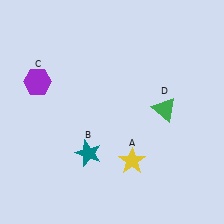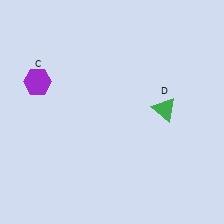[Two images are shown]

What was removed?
The yellow star (A), the teal star (B) were removed in Image 2.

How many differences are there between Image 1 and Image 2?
There are 2 differences between the two images.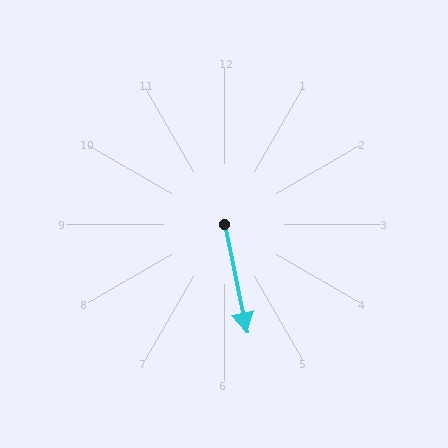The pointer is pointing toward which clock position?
Roughly 6 o'clock.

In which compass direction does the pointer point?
South.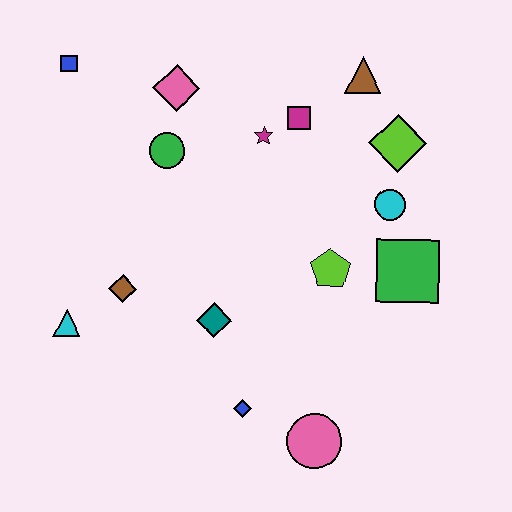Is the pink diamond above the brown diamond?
Yes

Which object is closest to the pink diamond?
The green circle is closest to the pink diamond.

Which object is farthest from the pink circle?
The blue square is farthest from the pink circle.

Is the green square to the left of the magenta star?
No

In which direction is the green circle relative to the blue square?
The green circle is to the right of the blue square.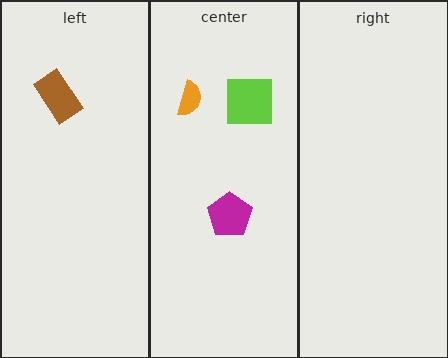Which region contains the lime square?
The center region.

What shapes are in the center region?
The lime square, the orange semicircle, the magenta pentagon.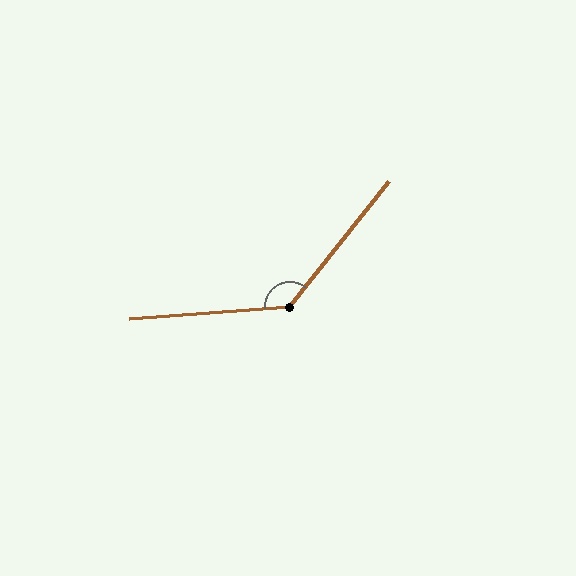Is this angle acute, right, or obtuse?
It is obtuse.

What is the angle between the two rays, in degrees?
Approximately 133 degrees.